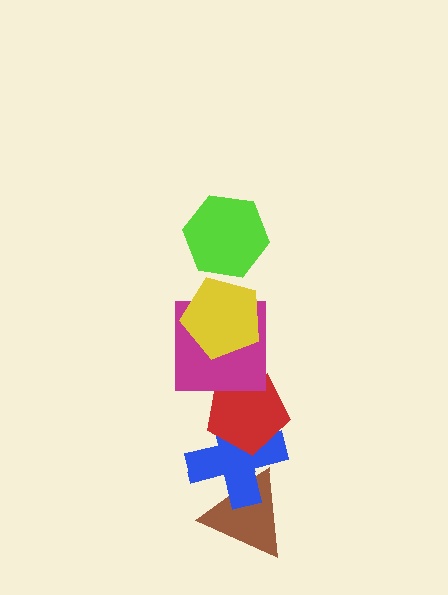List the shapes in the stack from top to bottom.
From top to bottom: the lime hexagon, the yellow pentagon, the magenta square, the red pentagon, the blue cross, the brown triangle.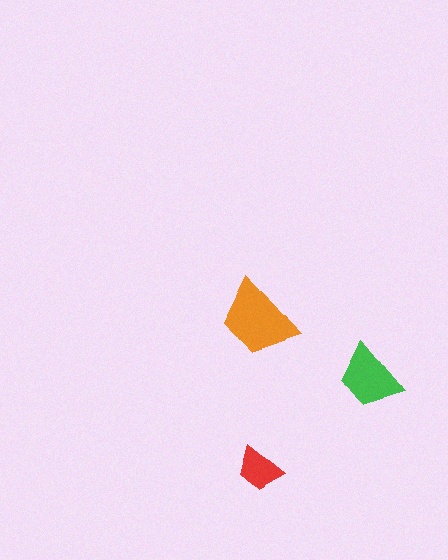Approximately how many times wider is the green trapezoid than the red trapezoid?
About 1.5 times wider.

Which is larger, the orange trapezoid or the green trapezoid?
The orange one.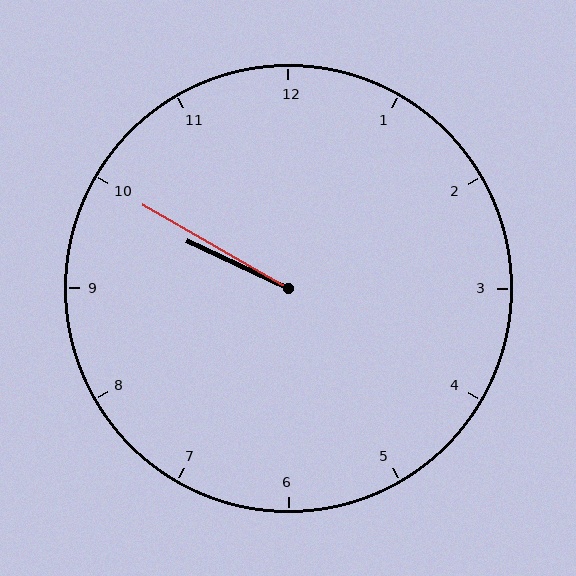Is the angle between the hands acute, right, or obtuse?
It is acute.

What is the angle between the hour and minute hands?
Approximately 5 degrees.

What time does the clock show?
9:50.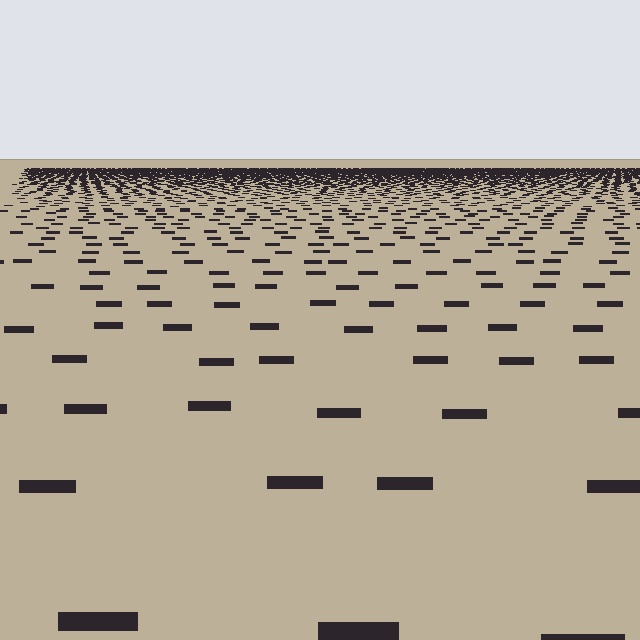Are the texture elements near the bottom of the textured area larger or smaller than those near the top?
Larger. Near the bottom, elements are closer to the viewer and appear at a bigger on-screen size.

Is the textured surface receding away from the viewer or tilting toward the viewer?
The surface is receding away from the viewer. Texture elements get smaller and denser toward the top.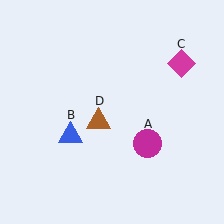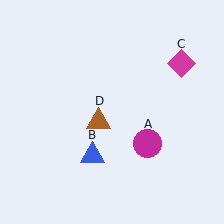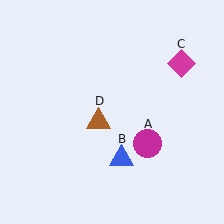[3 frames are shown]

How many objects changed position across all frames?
1 object changed position: blue triangle (object B).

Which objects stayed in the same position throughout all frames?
Magenta circle (object A) and magenta diamond (object C) and brown triangle (object D) remained stationary.